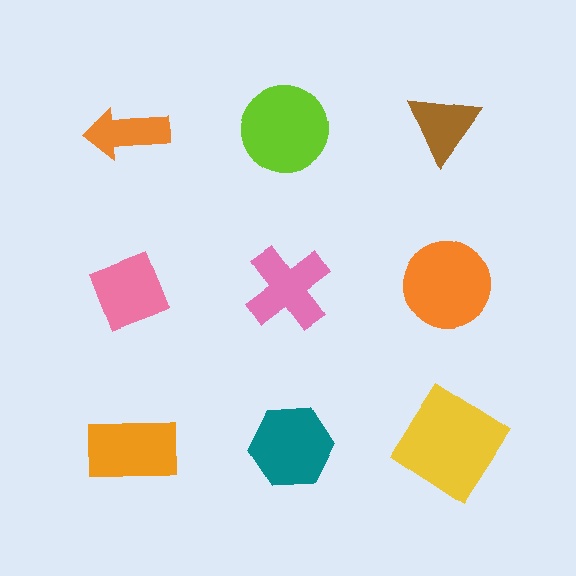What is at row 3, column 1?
An orange rectangle.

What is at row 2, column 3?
An orange circle.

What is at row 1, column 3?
A brown triangle.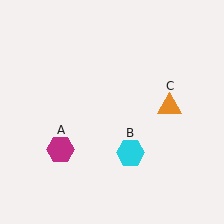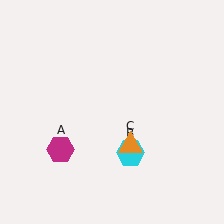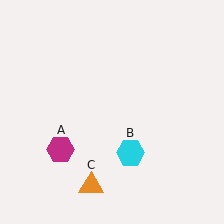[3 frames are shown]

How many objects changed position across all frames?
1 object changed position: orange triangle (object C).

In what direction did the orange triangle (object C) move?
The orange triangle (object C) moved down and to the left.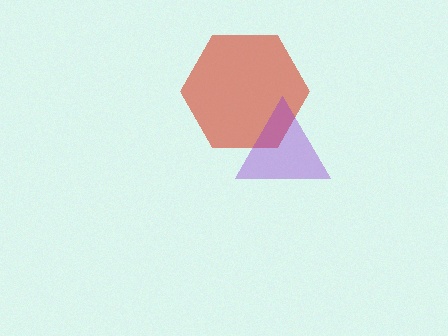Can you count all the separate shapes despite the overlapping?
Yes, there are 2 separate shapes.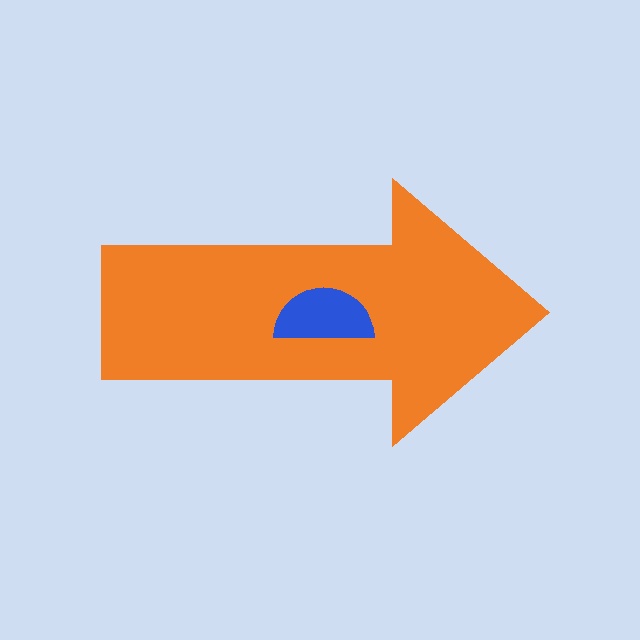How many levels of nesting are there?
2.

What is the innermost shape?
The blue semicircle.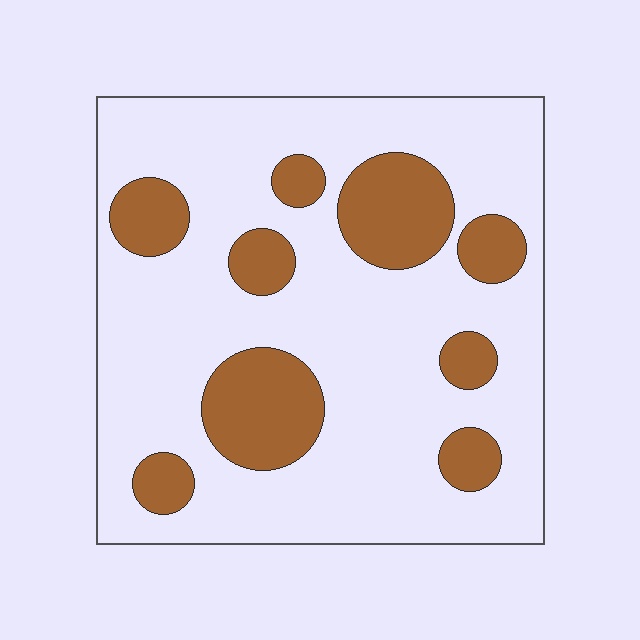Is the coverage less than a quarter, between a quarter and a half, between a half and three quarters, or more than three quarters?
Less than a quarter.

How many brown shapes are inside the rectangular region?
9.